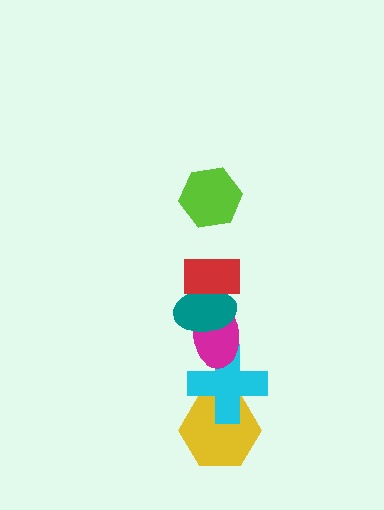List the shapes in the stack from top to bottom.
From top to bottom: the lime hexagon, the red rectangle, the teal ellipse, the magenta ellipse, the cyan cross, the yellow hexagon.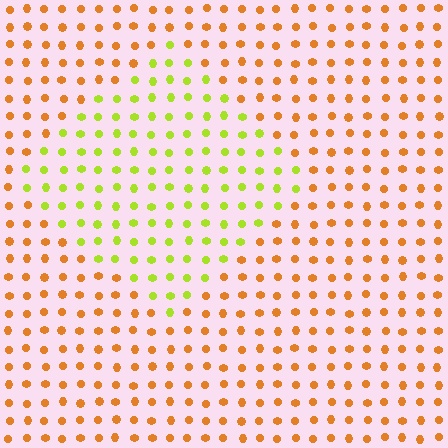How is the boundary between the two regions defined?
The boundary is defined purely by a slight shift in hue (about 51 degrees). Spacing, size, and orientation are identical on both sides.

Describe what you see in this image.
The image is filled with small orange elements in a uniform arrangement. A diamond-shaped region is visible where the elements are tinted to a slightly different hue, forming a subtle color boundary.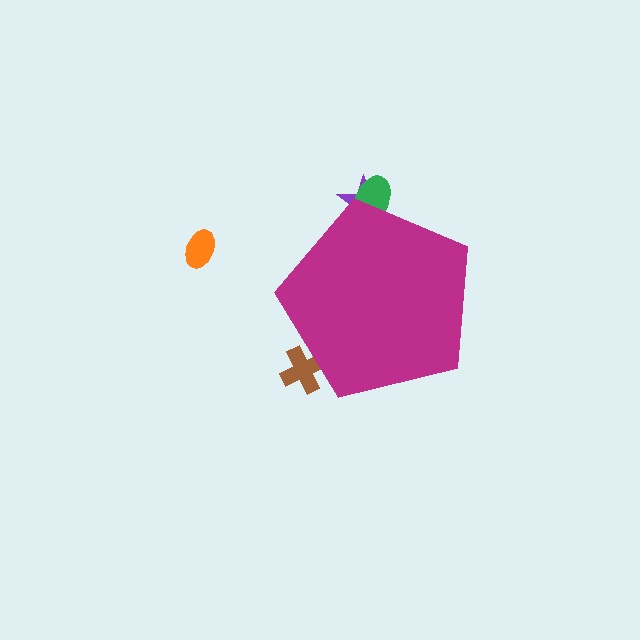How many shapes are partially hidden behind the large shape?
3 shapes are partially hidden.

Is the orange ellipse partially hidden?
No, the orange ellipse is fully visible.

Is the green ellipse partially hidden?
Yes, the green ellipse is partially hidden behind the magenta pentagon.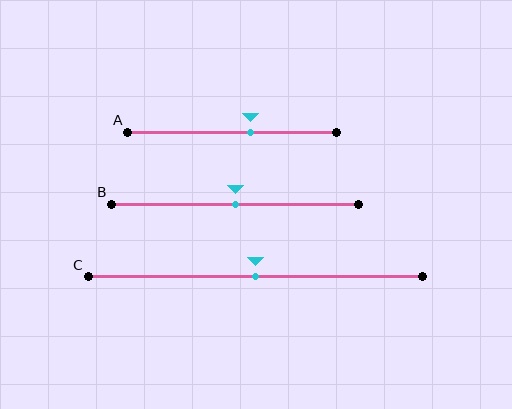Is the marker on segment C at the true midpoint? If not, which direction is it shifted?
Yes, the marker on segment C is at the true midpoint.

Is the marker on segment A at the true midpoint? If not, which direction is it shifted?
No, the marker on segment A is shifted to the right by about 9% of the segment length.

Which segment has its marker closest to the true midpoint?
Segment B has its marker closest to the true midpoint.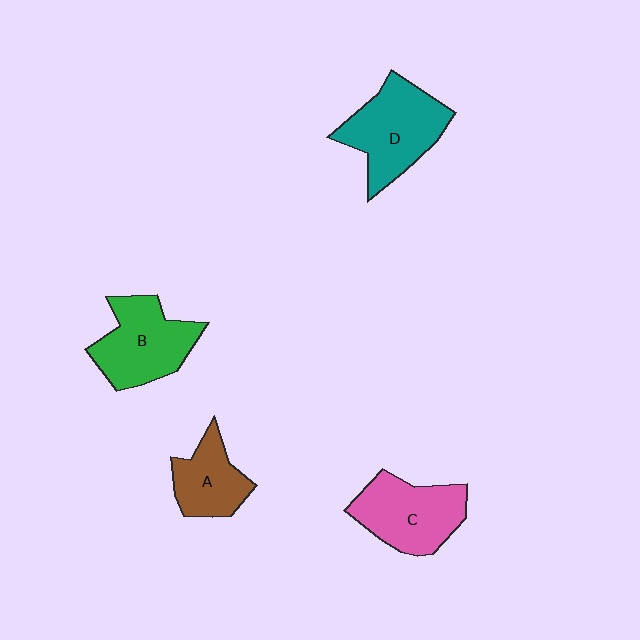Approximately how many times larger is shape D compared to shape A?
Approximately 1.6 times.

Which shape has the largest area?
Shape D (teal).